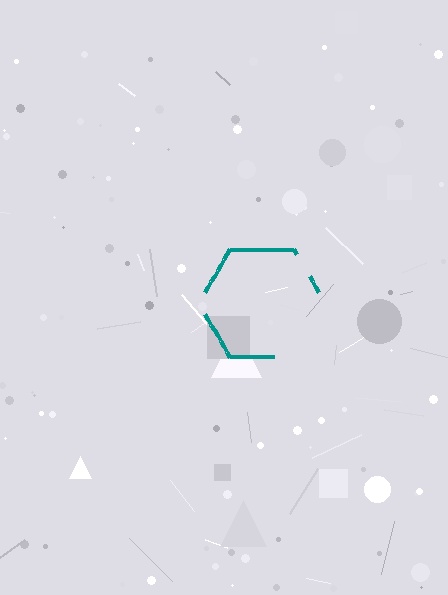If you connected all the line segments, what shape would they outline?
They would outline a hexagon.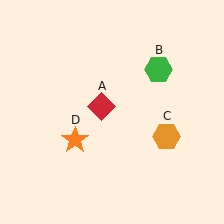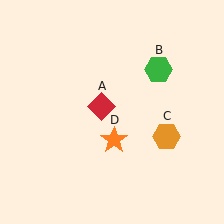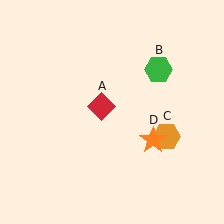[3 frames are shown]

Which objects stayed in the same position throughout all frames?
Red diamond (object A) and green hexagon (object B) and orange hexagon (object C) remained stationary.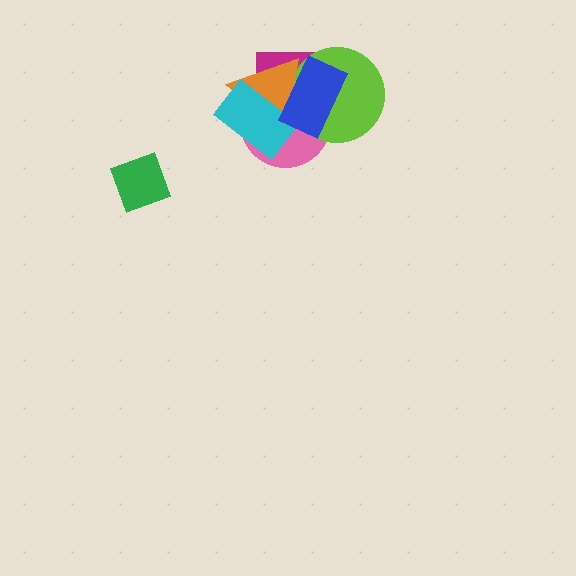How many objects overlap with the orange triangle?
5 objects overlap with the orange triangle.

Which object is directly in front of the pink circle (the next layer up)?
The lime circle is directly in front of the pink circle.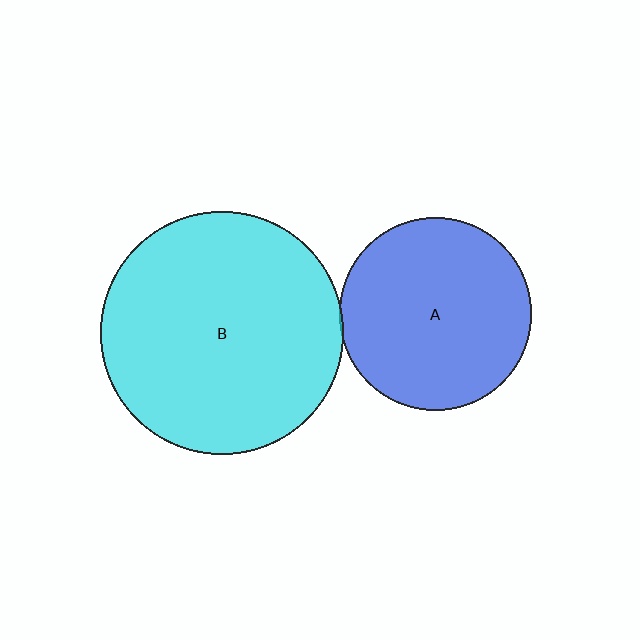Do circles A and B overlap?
Yes.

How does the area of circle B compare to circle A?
Approximately 1.6 times.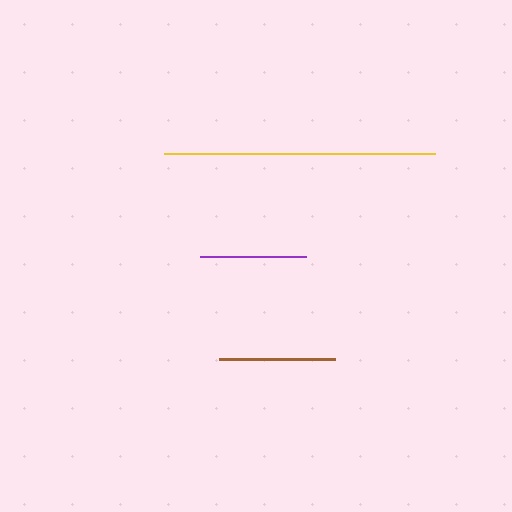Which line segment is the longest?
The yellow line is the longest at approximately 271 pixels.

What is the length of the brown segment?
The brown segment is approximately 115 pixels long.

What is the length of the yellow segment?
The yellow segment is approximately 271 pixels long.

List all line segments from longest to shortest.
From longest to shortest: yellow, brown, purple.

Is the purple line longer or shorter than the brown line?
The brown line is longer than the purple line.